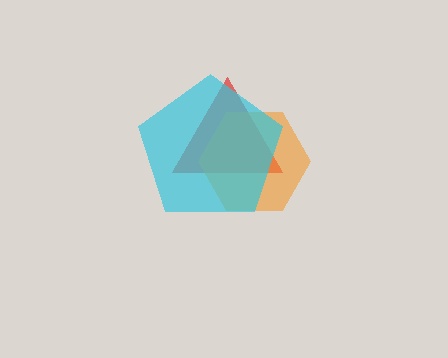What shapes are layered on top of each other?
The layered shapes are: a red triangle, an orange hexagon, a cyan pentagon.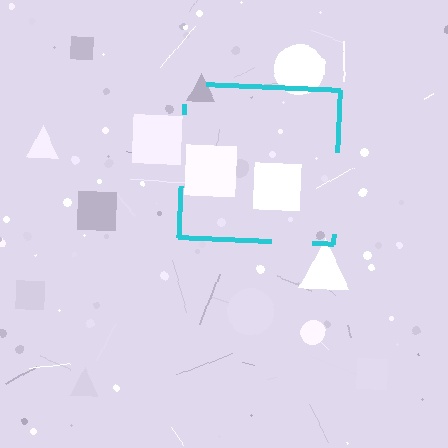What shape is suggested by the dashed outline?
The dashed outline suggests a square.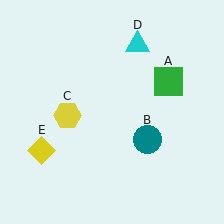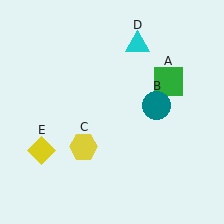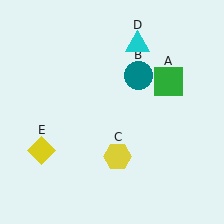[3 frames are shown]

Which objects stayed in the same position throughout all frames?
Green square (object A) and cyan triangle (object D) and yellow diamond (object E) remained stationary.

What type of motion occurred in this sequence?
The teal circle (object B), yellow hexagon (object C) rotated counterclockwise around the center of the scene.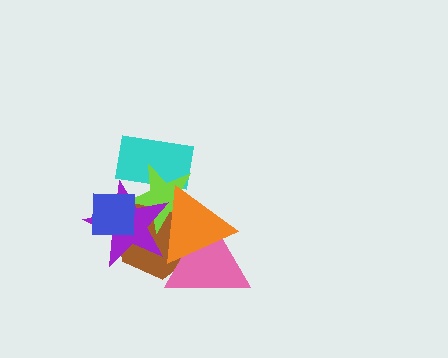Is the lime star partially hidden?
Yes, it is partially covered by another shape.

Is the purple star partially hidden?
Yes, it is partially covered by another shape.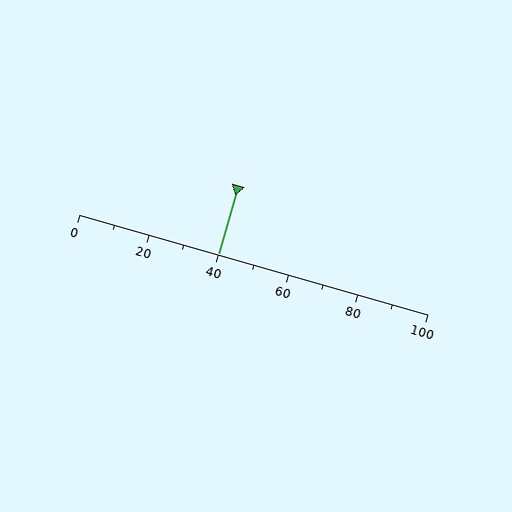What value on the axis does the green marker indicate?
The marker indicates approximately 40.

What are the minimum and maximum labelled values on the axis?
The axis runs from 0 to 100.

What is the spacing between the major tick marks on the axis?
The major ticks are spaced 20 apart.